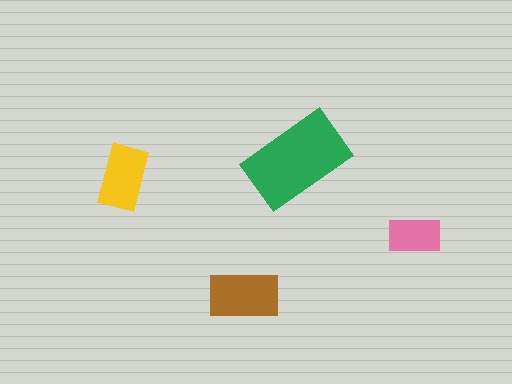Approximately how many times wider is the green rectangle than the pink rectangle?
About 2 times wider.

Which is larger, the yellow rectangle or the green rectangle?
The green one.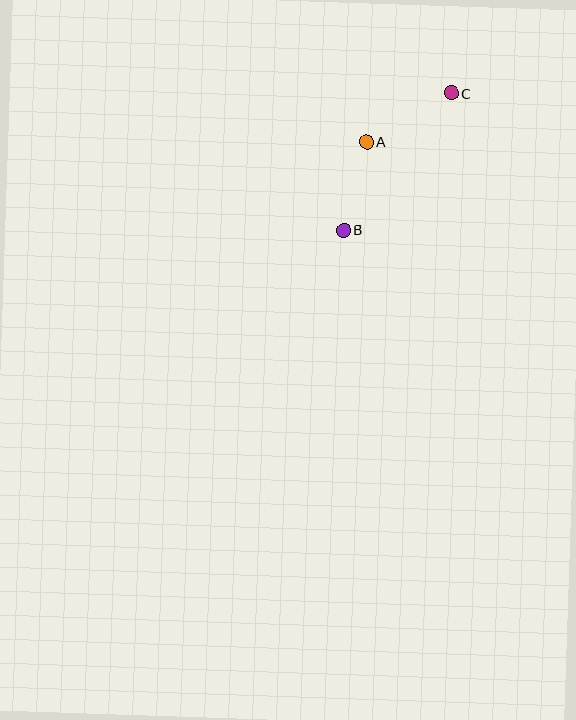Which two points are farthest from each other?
Points B and C are farthest from each other.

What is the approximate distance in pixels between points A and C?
The distance between A and C is approximately 98 pixels.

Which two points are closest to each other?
Points A and B are closest to each other.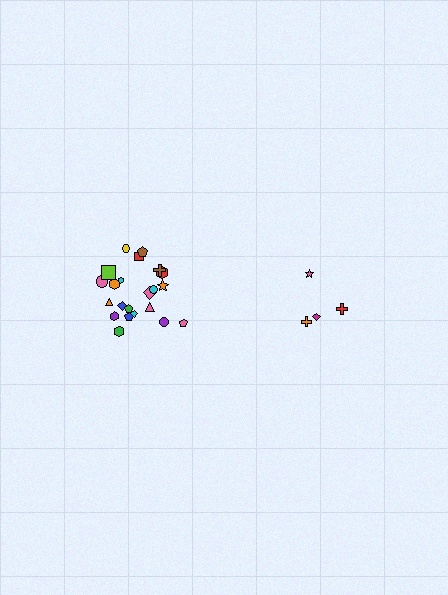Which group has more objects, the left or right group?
The left group.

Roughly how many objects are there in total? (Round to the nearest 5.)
Roughly 25 objects in total.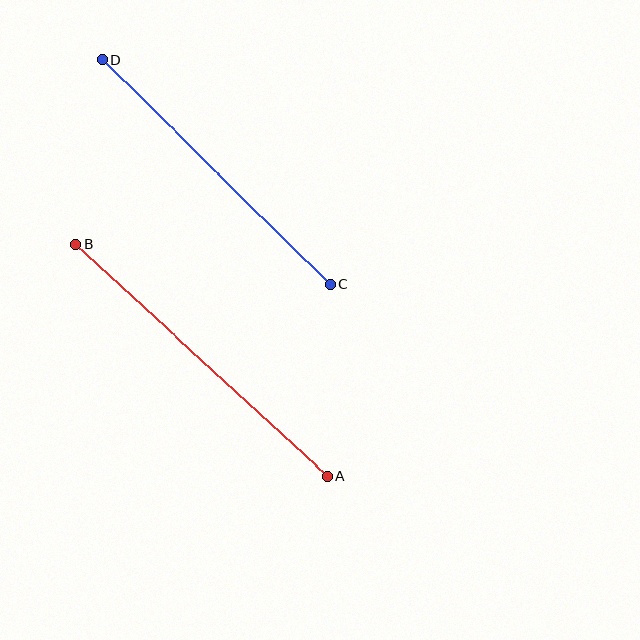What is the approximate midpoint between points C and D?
The midpoint is at approximately (216, 172) pixels.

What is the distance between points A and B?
The distance is approximately 342 pixels.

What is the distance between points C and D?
The distance is approximately 320 pixels.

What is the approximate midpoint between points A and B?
The midpoint is at approximately (202, 360) pixels.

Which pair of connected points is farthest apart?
Points A and B are farthest apart.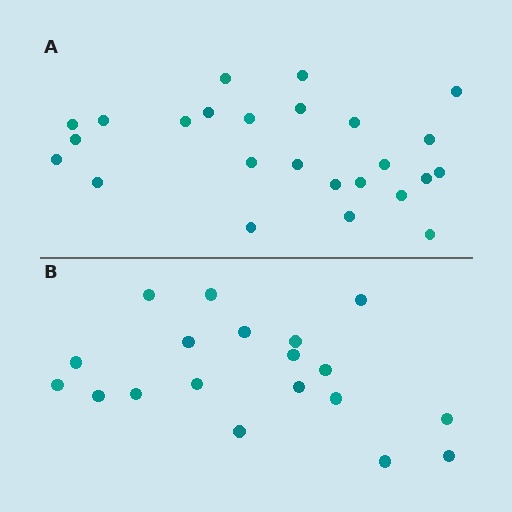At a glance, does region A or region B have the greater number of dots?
Region A (the top region) has more dots.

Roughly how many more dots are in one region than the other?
Region A has about 6 more dots than region B.